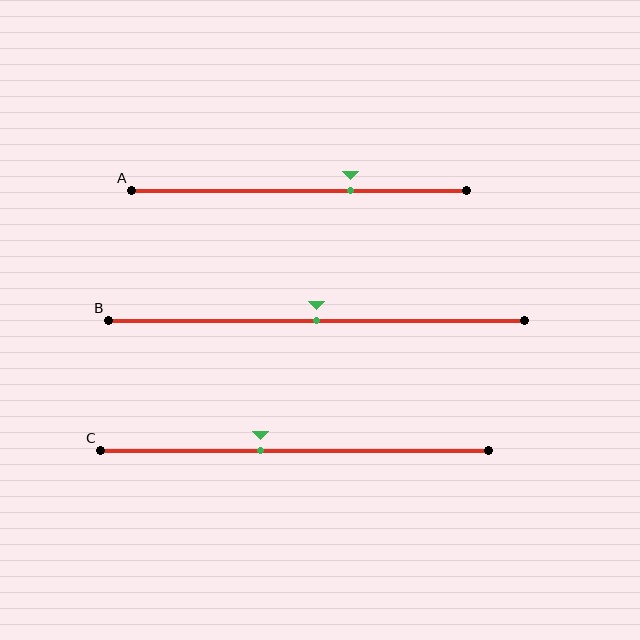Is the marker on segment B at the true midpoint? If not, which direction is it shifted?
Yes, the marker on segment B is at the true midpoint.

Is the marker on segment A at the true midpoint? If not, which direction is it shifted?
No, the marker on segment A is shifted to the right by about 15% of the segment length.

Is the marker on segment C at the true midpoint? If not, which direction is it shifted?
No, the marker on segment C is shifted to the left by about 9% of the segment length.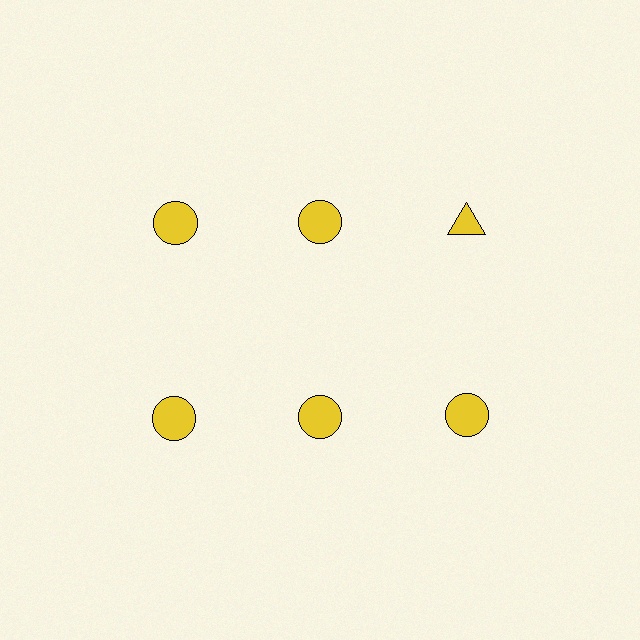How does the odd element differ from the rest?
It has a different shape: triangle instead of circle.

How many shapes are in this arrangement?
There are 6 shapes arranged in a grid pattern.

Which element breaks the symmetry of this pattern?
The yellow triangle in the top row, center column breaks the symmetry. All other shapes are yellow circles.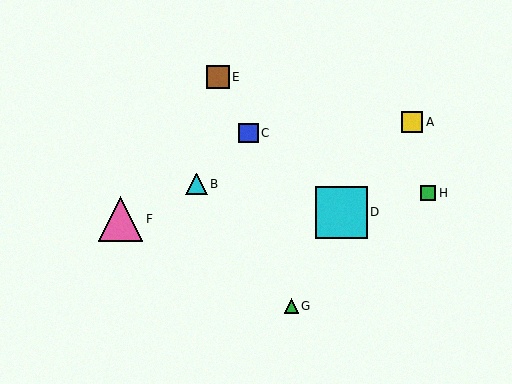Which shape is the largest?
The cyan square (labeled D) is the largest.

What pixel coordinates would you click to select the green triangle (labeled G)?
Click at (291, 306) to select the green triangle G.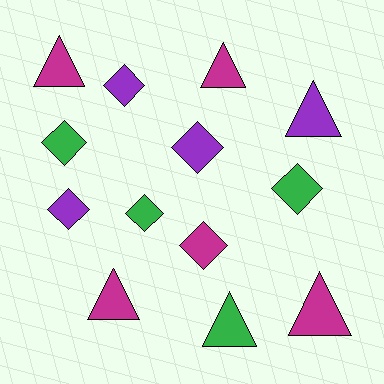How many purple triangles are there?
There is 1 purple triangle.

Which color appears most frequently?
Magenta, with 5 objects.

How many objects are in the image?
There are 13 objects.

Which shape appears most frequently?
Diamond, with 7 objects.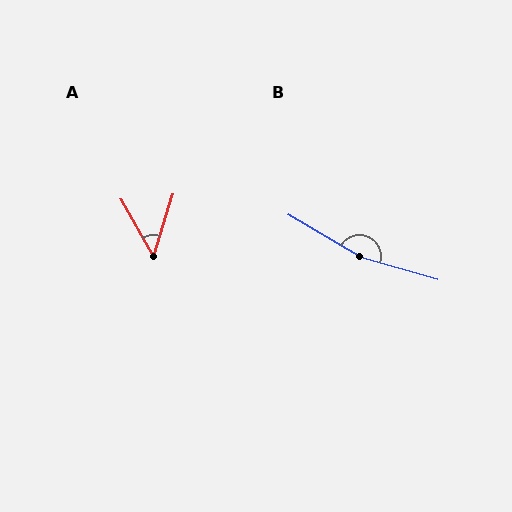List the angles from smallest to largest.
A (47°), B (166°).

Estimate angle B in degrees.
Approximately 166 degrees.